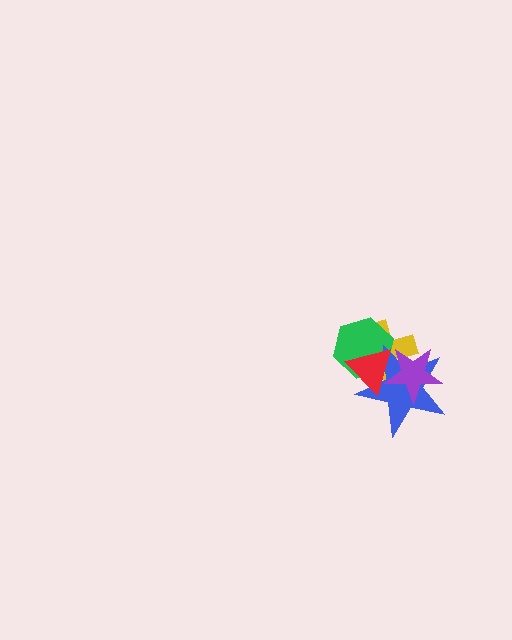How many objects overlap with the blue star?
4 objects overlap with the blue star.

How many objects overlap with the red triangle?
4 objects overlap with the red triangle.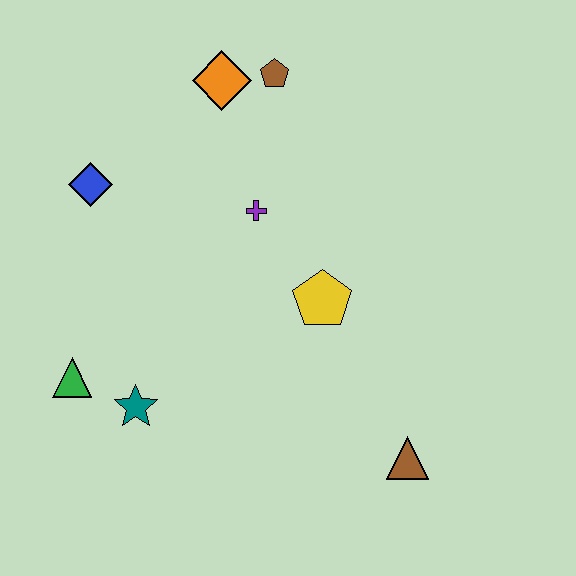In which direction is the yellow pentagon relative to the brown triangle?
The yellow pentagon is above the brown triangle.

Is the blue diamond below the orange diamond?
Yes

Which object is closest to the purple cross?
The yellow pentagon is closest to the purple cross.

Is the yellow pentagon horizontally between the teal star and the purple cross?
No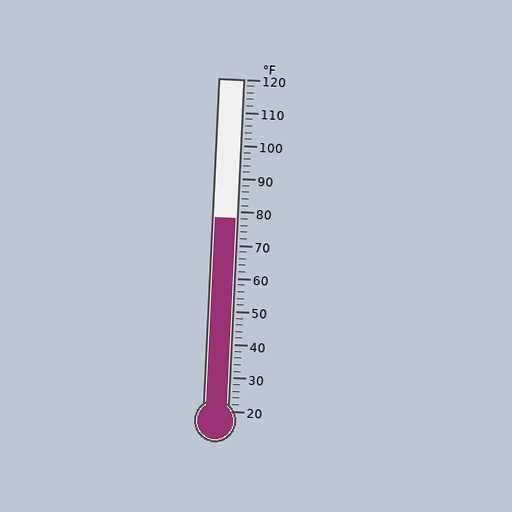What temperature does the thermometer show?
The thermometer shows approximately 78°F.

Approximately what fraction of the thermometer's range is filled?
The thermometer is filled to approximately 60% of its range.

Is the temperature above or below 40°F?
The temperature is above 40°F.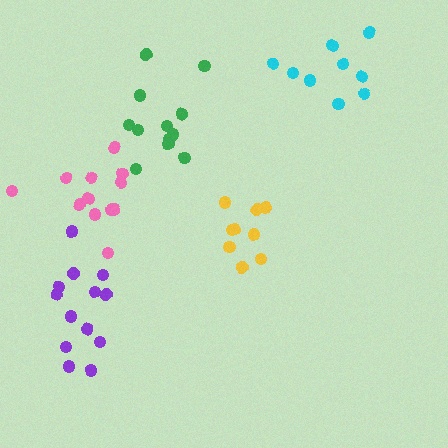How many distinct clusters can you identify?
There are 5 distinct clusters.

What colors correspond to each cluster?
The clusters are colored: green, cyan, yellow, purple, pink.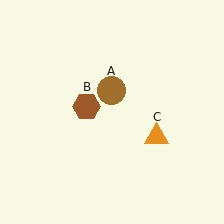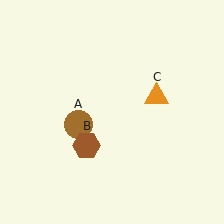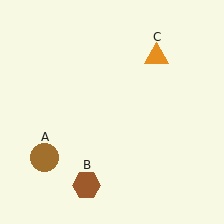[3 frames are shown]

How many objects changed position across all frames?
3 objects changed position: brown circle (object A), brown hexagon (object B), orange triangle (object C).